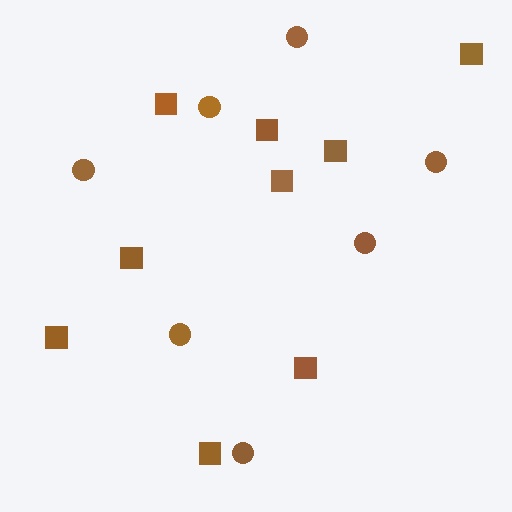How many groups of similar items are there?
There are 2 groups: one group of squares (9) and one group of circles (7).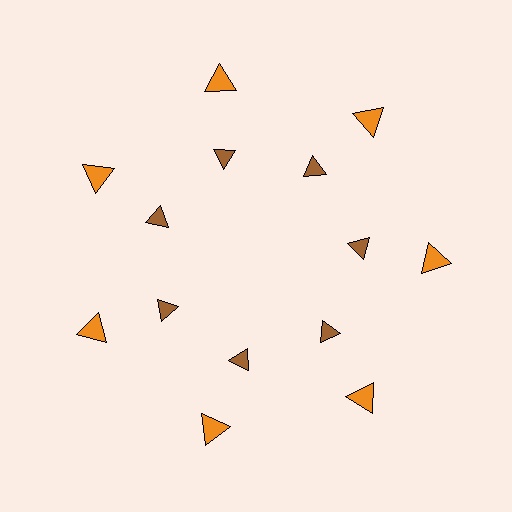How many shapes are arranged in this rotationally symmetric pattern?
There are 14 shapes, arranged in 7 groups of 2.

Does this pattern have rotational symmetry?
Yes, this pattern has 7-fold rotational symmetry. It looks the same after rotating 51 degrees around the center.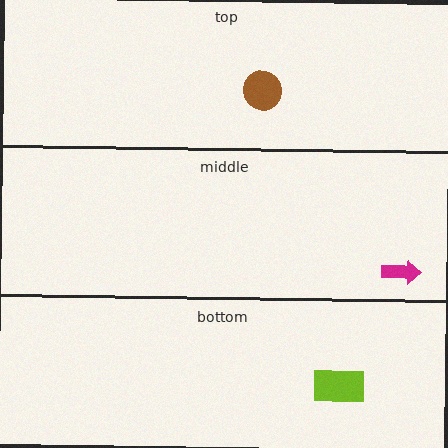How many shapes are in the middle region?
1.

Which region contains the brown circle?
The top region.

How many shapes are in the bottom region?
1.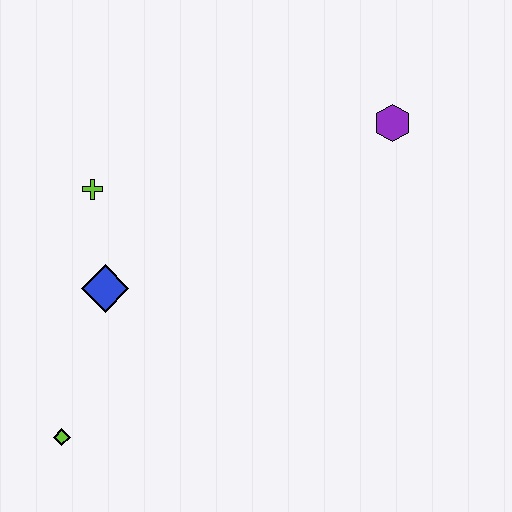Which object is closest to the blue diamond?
The lime cross is closest to the blue diamond.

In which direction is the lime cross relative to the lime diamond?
The lime cross is above the lime diamond.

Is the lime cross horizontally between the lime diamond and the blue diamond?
Yes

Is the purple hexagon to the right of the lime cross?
Yes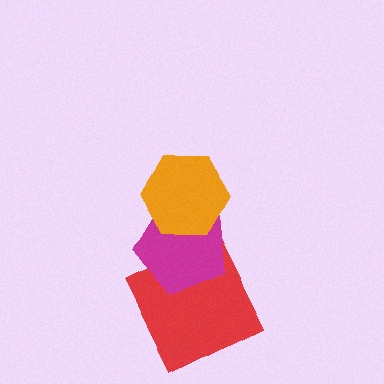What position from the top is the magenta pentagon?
The magenta pentagon is 2nd from the top.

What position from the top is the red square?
The red square is 3rd from the top.